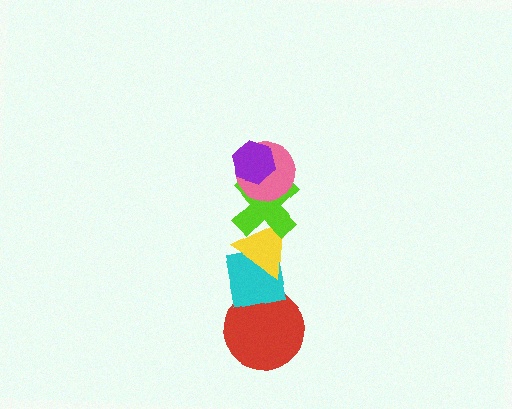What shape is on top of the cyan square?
The yellow triangle is on top of the cyan square.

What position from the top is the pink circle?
The pink circle is 2nd from the top.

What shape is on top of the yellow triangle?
The lime cross is on top of the yellow triangle.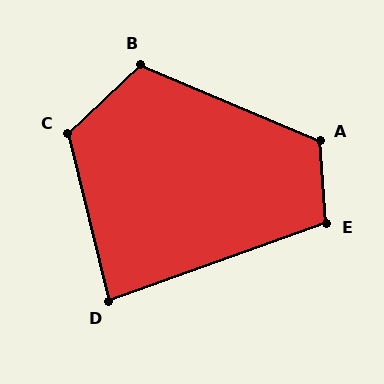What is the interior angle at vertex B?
Approximately 114 degrees (obtuse).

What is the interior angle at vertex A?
Approximately 117 degrees (obtuse).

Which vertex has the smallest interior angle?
D, at approximately 84 degrees.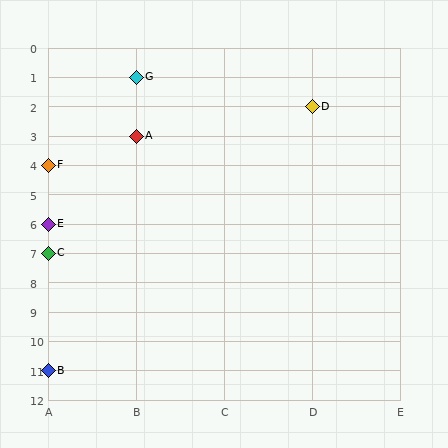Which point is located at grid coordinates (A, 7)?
Point C is at (A, 7).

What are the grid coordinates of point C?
Point C is at grid coordinates (A, 7).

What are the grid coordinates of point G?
Point G is at grid coordinates (B, 1).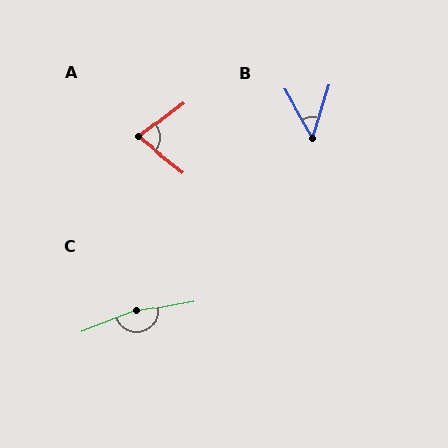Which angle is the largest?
C, at approximately 169 degrees.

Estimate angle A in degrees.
Approximately 75 degrees.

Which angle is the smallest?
B, at approximately 47 degrees.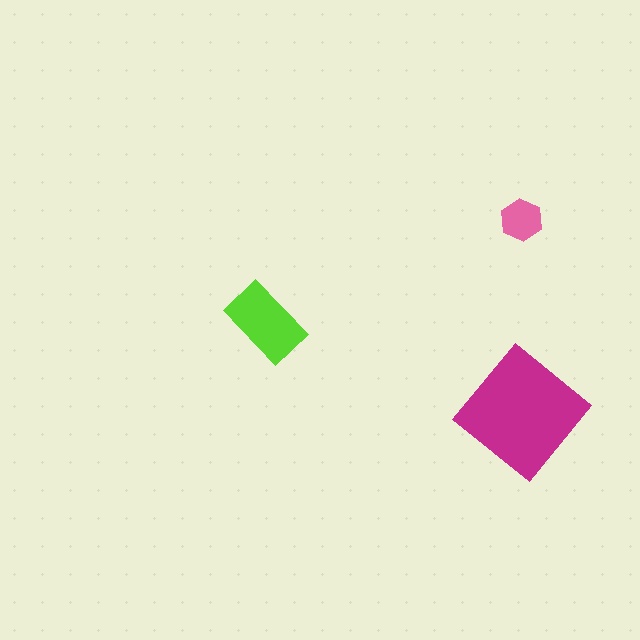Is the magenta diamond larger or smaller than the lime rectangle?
Larger.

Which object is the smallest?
The pink hexagon.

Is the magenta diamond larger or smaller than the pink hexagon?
Larger.